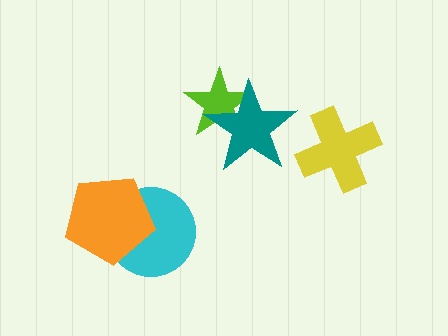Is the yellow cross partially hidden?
No, no other shape covers it.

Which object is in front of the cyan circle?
The orange pentagon is in front of the cyan circle.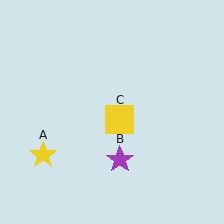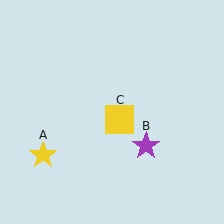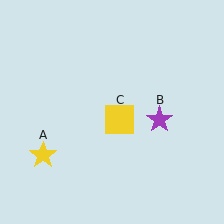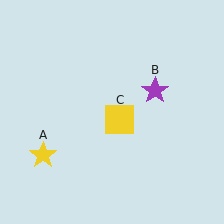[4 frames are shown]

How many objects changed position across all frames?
1 object changed position: purple star (object B).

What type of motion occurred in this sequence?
The purple star (object B) rotated counterclockwise around the center of the scene.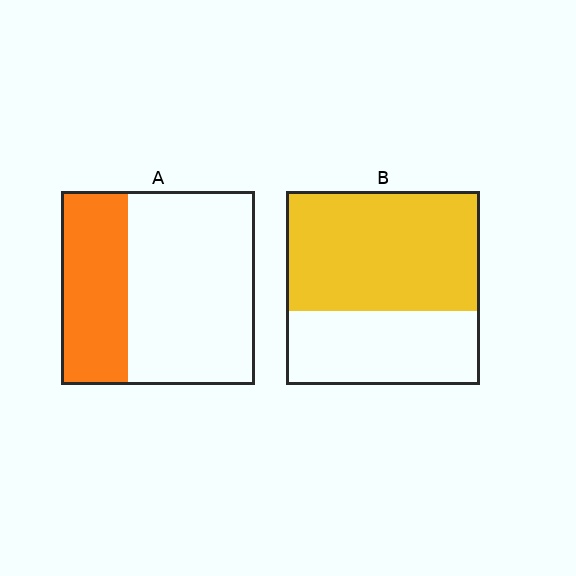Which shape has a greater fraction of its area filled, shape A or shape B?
Shape B.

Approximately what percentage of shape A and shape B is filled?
A is approximately 35% and B is approximately 60%.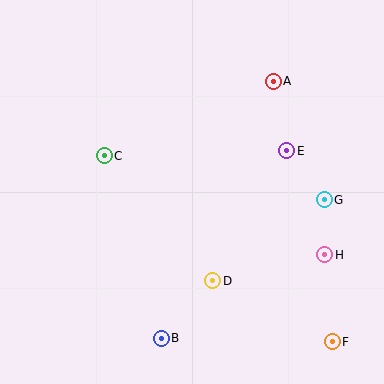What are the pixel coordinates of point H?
Point H is at (325, 255).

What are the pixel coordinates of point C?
Point C is at (104, 156).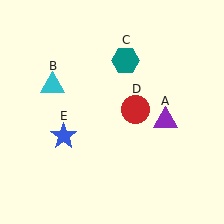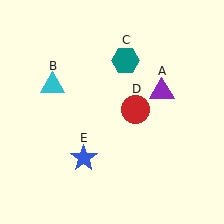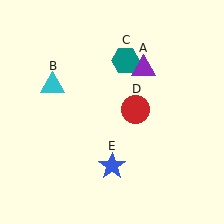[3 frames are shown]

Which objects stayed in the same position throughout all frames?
Cyan triangle (object B) and teal hexagon (object C) and red circle (object D) remained stationary.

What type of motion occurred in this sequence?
The purple triangle (object A), blue star (object E) rotated counterclockwise around the center of the scene.